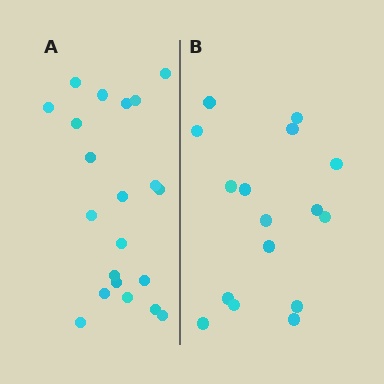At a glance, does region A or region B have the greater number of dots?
Region A (the left region) has more dots.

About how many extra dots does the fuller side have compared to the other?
Region A has about 5 more dots than region B.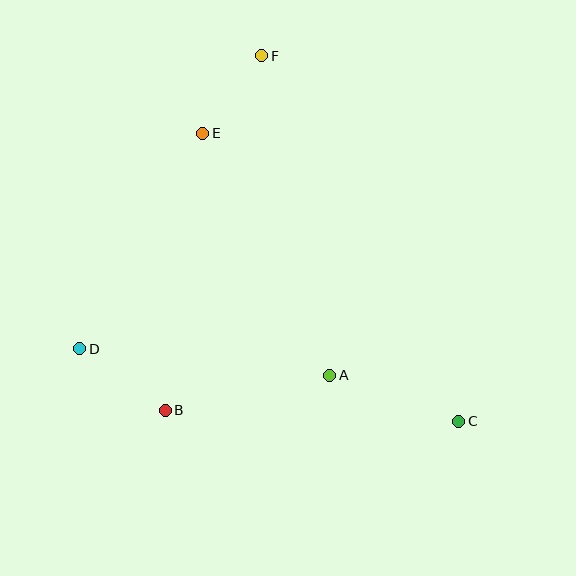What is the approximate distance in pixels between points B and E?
The distance between B and E is approximately 280 pixels.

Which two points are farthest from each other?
Points C and F are farthest from each other.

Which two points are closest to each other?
Points E and F are closest to each other.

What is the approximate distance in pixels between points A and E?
The distance between A and E is approximately 273 pixels.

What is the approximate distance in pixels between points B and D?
The distance between B and D is approximately 105 pixels.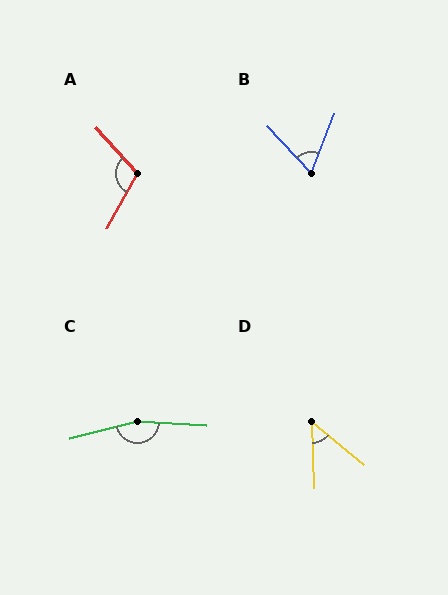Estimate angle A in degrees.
Approximately 109 degrees.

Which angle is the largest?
C, at approximately 162 degrees.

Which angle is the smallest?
D, at approximately 48 degrees.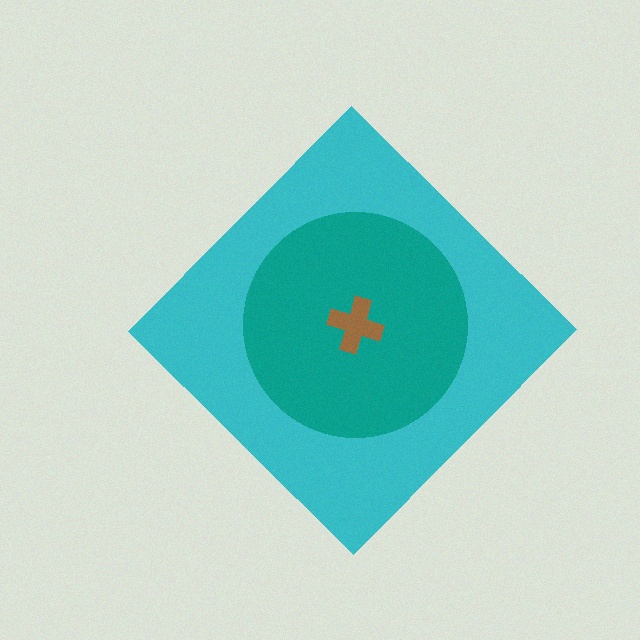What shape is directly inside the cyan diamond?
The teal circle.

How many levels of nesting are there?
3.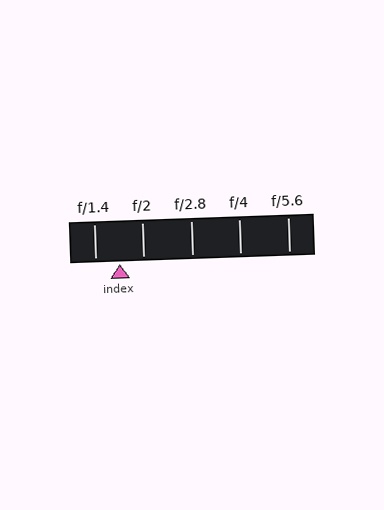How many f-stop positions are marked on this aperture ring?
There are 5 f-stop positions marked.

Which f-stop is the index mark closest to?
The index mark is closest to f/2.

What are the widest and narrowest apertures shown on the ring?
The widest aperture shown is f/1.4 and the narrowest is f/5.6.